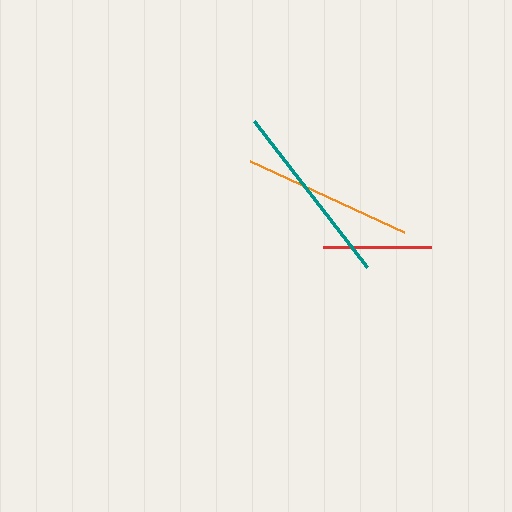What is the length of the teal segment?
The teal segment is approximately 184 pixels long.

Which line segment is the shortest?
The red line is the shortest at approximately 108 pixels.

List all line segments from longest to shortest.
From longest to shortest: teal, orange, red.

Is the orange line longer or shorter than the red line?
The orange line is longer than the red line.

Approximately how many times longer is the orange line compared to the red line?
The orange line is approximately 1.6 times the length of the red line.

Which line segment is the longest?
The teal line is the longest at approximately 184 pixels.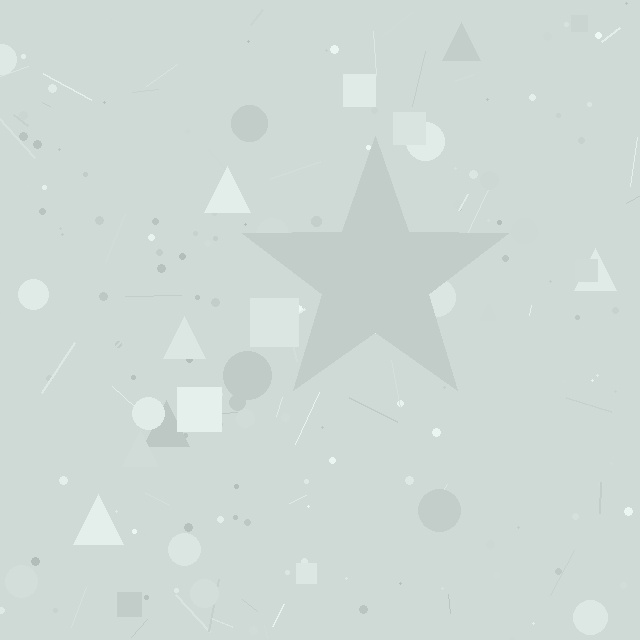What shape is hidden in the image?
A star is hidden in the image.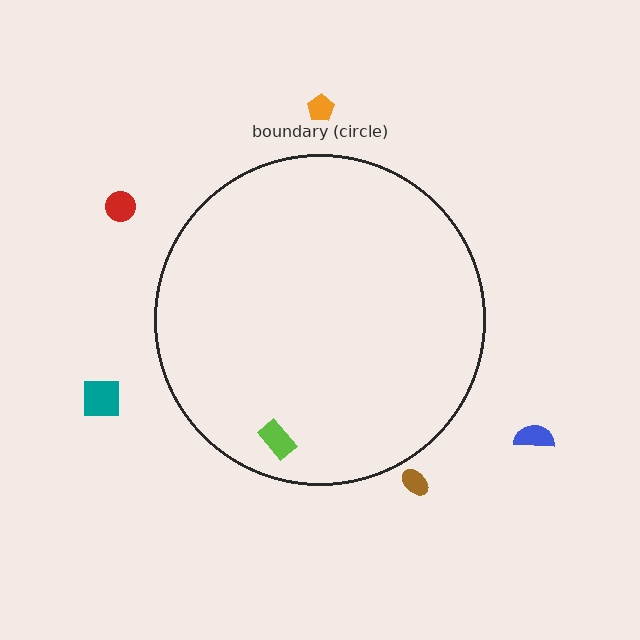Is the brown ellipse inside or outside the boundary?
Outside.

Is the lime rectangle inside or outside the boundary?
Inside.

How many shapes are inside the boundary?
1 inside, 5 outside.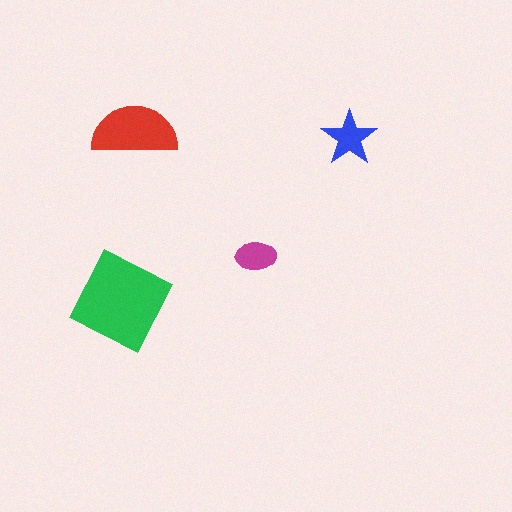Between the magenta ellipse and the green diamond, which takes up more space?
The green diamond.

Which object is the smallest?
The magenta ellipse.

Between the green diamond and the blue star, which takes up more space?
The green diamond.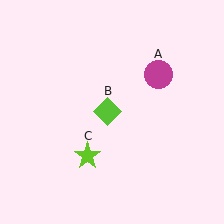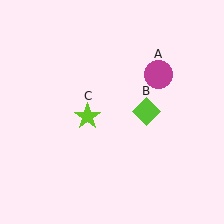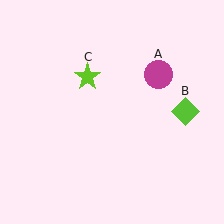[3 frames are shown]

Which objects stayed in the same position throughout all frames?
Magenta circle (object A) remained stationary.